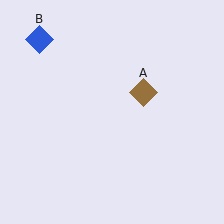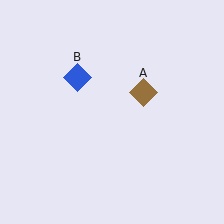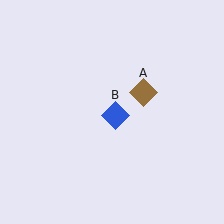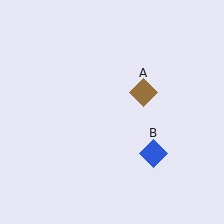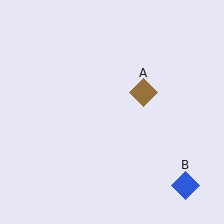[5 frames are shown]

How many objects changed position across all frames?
1 object changed position: blue diamond (object B).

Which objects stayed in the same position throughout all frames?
Brown diamond (object A) remained stationary.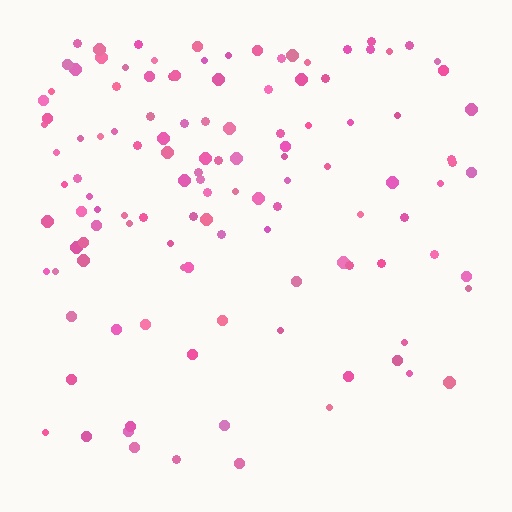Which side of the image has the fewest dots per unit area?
The bottom.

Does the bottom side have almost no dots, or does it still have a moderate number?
Still a moderate number, just noticeably fewer than the top.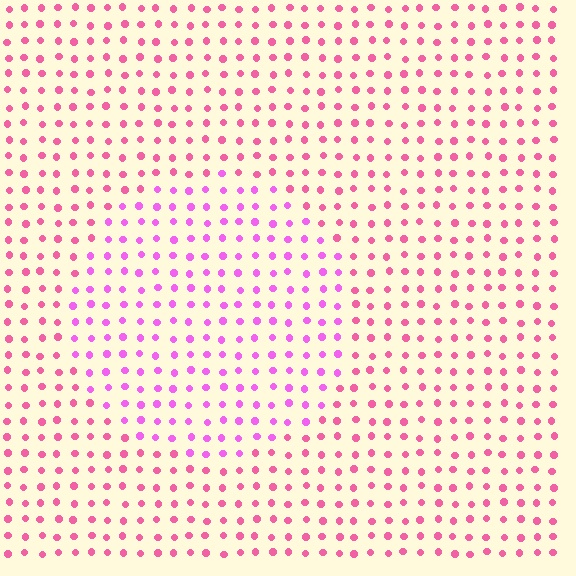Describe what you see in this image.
The image is filled with small pink elements in a uniform arrangement. A circle-shaped region is visible where the elements are tinted to a slightly different hue, forming a subtle color boundary.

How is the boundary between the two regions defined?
The boundary is defined purely by a slight shift in hue (about 32 degrees). Spacing, size, and orientation are identical on both sides.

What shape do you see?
I see a circle.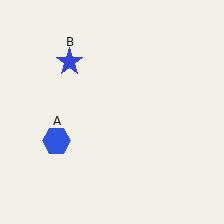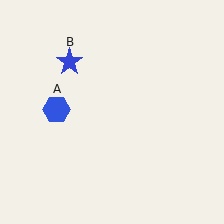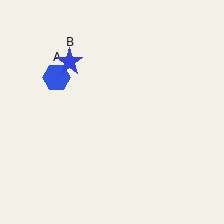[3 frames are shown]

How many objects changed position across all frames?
1 object changed position: blue hexagon (object A).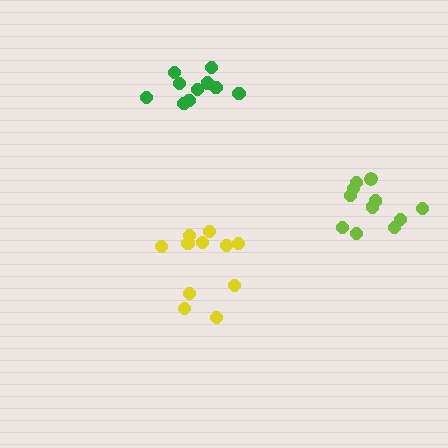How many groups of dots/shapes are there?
There are 3 groups.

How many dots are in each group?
Group 1: 11 dots, Group 2: 11 dots, Group 3: 10 dots (32 total).